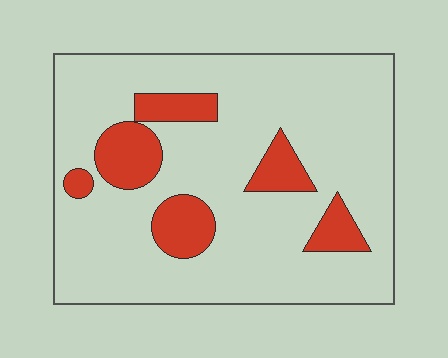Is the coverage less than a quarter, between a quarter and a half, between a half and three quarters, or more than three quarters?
Less than a quarter.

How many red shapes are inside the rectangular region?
6.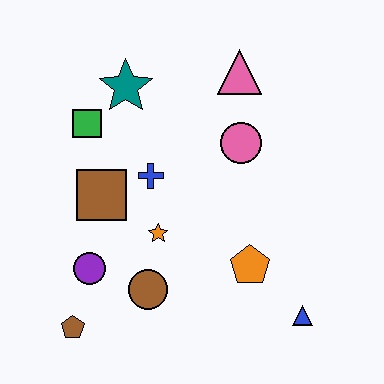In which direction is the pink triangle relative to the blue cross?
The pink triangle is above the blue cross.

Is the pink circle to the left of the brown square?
No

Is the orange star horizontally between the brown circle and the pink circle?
Yes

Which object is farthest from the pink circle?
The brown pentagon is farthest from the pink circle.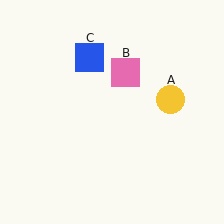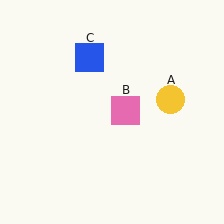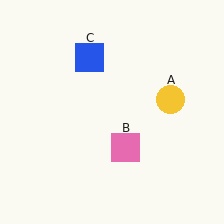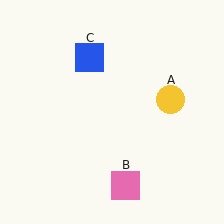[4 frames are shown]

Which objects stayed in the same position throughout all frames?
Yellow circle (object A) and blue square (object C) remained stationary.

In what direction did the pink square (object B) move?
The pink square (object B) moved down.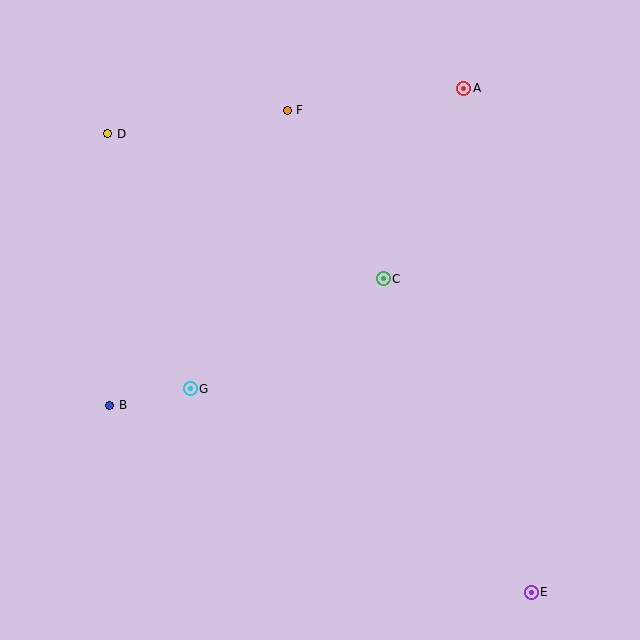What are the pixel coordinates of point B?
Point B is at (110, 405).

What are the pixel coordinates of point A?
Point A is at (464, 88).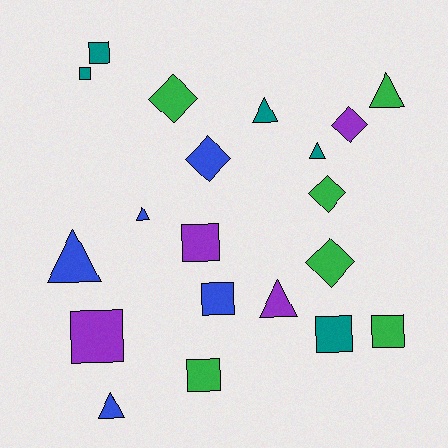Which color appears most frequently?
Green, with 6 objects.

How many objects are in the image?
There are 20 objects.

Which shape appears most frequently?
Square, with 8 objects.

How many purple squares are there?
There are 2 purple squares.